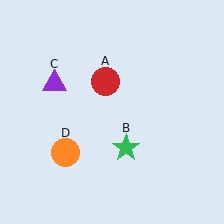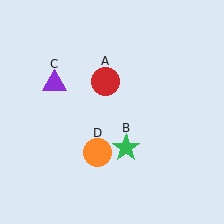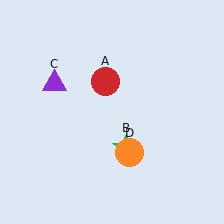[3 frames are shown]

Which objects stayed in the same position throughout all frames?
Red circle (object A) and green star (object B) and purple triangle (object C) remained stationary.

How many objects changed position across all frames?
1 object changed position: orange circle (object D).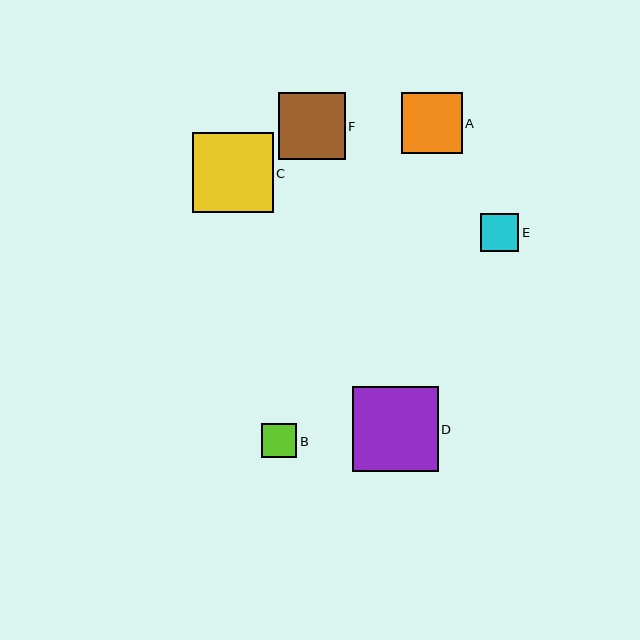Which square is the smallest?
Square B is the smallest with a size of approximately 35 pixels.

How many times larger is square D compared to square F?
Square D is approximately 1.3 times the size of square F.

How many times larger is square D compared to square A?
Square D is approximately 1.4 times the size of square A.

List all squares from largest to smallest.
From largest to smallest: D, C, F, A, E, B.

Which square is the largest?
Square D is the largest with a size of approximately 86 pixels.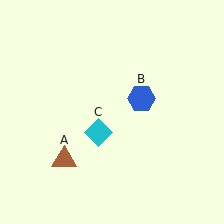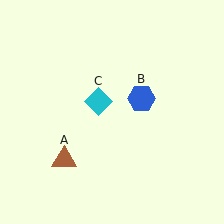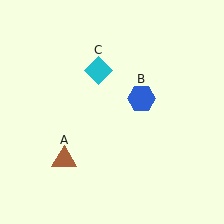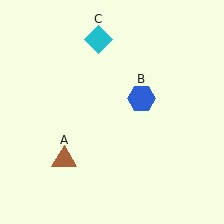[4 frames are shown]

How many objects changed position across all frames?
1 object changed position: cyan diamond (object C).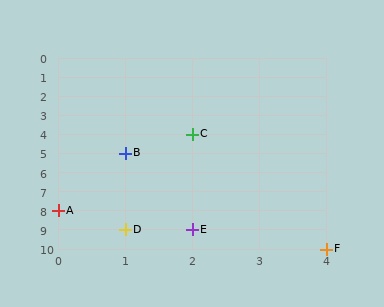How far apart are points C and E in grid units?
Points C and E are 5 rows apart.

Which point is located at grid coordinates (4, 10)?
Point F is at (4, 10).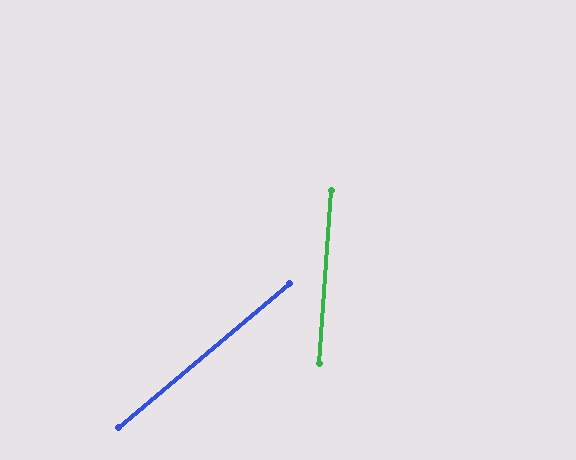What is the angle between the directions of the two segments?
Approximately 46 degrees.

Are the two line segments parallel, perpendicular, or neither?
Neither parallel nor perpendicular — they differ by about 46°.